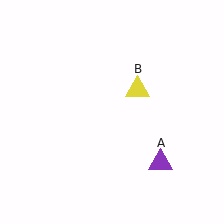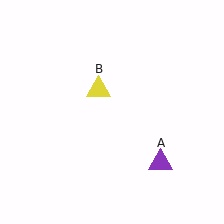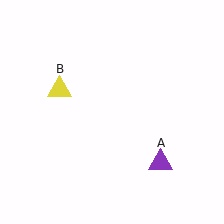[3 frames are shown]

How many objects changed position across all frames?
1 object changed position: yellow triangle (object B).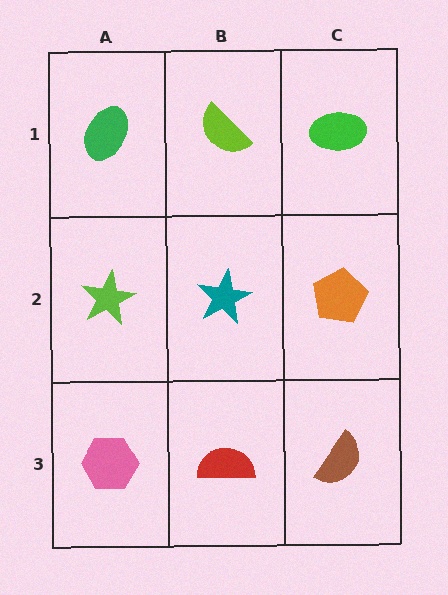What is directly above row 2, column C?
A green ellipse.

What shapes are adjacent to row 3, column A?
A lime star (row 2, column A), a red semicircle (row 3, column B).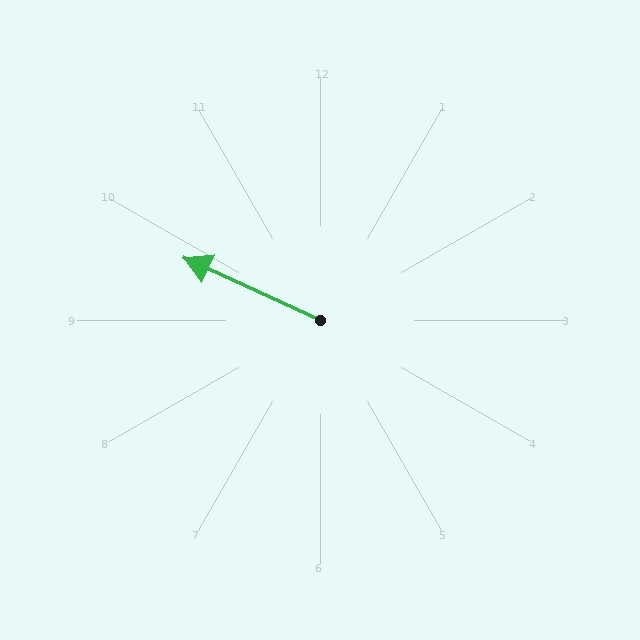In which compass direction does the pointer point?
Northwest.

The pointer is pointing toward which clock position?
Roughly 10 o'clock.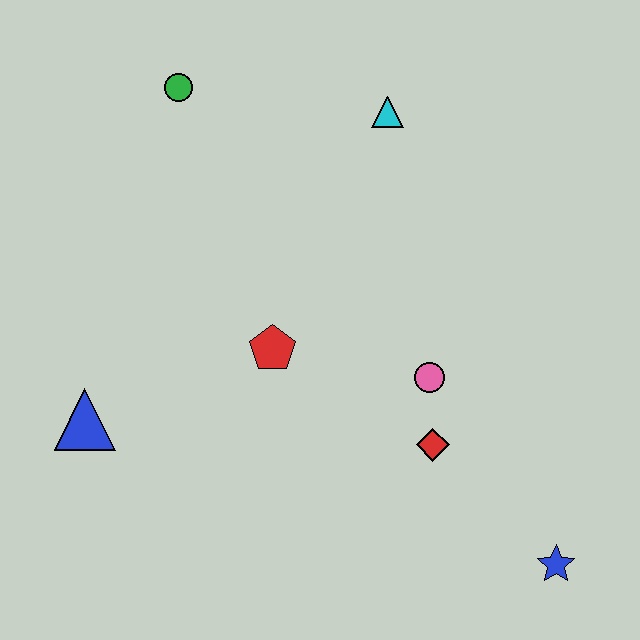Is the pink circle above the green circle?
No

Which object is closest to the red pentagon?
The pink circle is closest to the red pentagon.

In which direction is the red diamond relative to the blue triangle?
The red diamond is to the right of the blue triangle.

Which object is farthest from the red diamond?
The green circle is farthest from the red diamond.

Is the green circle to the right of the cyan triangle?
No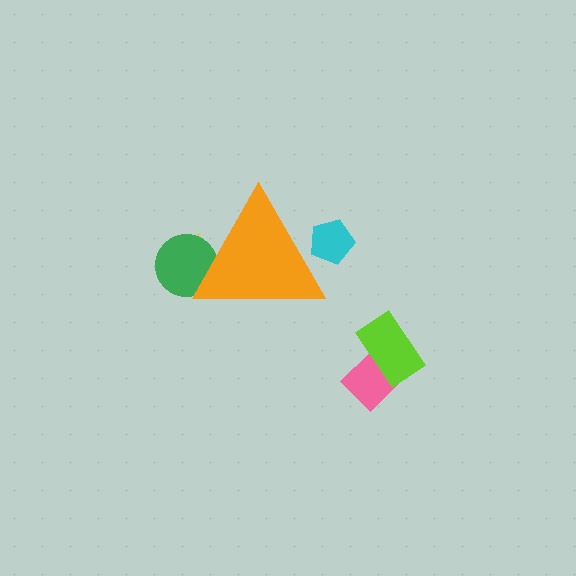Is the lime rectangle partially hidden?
No, the lime rectangle is fully visible.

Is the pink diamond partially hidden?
No, the pink diamond is fully visible.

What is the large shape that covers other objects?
An orange triangle.